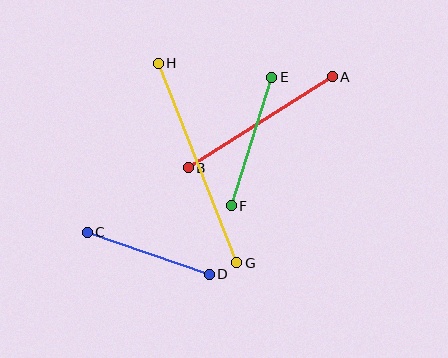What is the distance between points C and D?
The distance is approximately 129 pixels.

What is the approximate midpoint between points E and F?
The midpoint is at approximately (252, 141) pixels.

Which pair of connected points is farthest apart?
Points G and H are farthest apart.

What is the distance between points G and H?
The distance is approximately 214 pixels.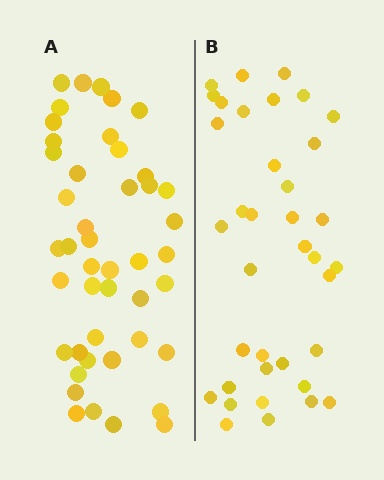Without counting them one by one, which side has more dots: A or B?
Region A (the left region) has more dots.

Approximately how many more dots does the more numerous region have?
Region A has roughly 8 or so more dots than region B.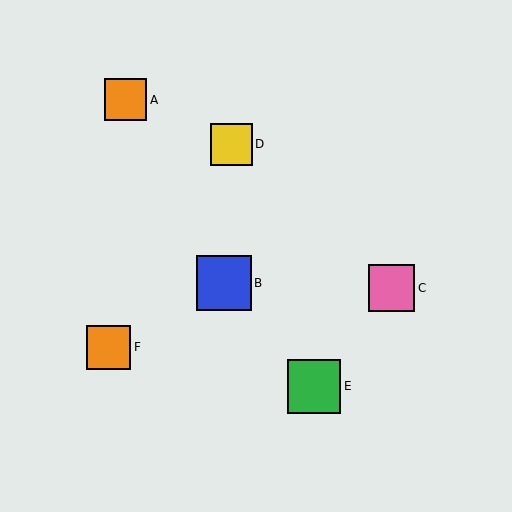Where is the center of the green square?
The center of the green square is at (314, 386).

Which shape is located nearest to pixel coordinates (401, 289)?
The pink square (labeled C) at (391, 288) is nearest to that location.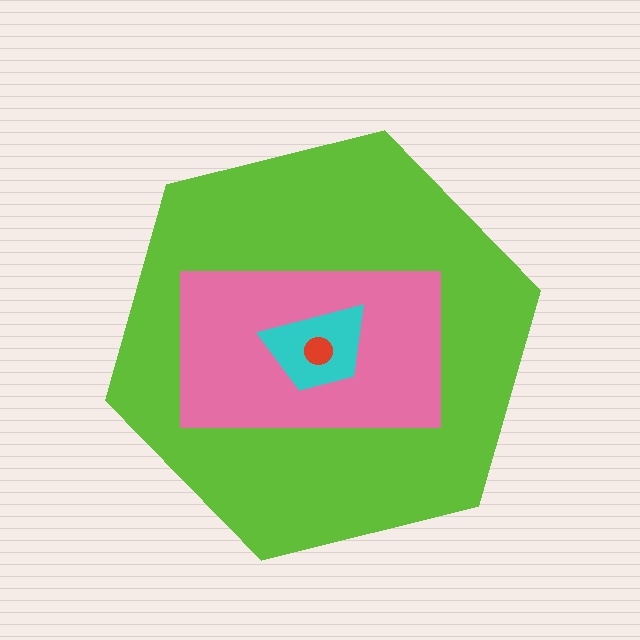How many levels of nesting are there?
4.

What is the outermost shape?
The lime hexagon.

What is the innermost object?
The red circle.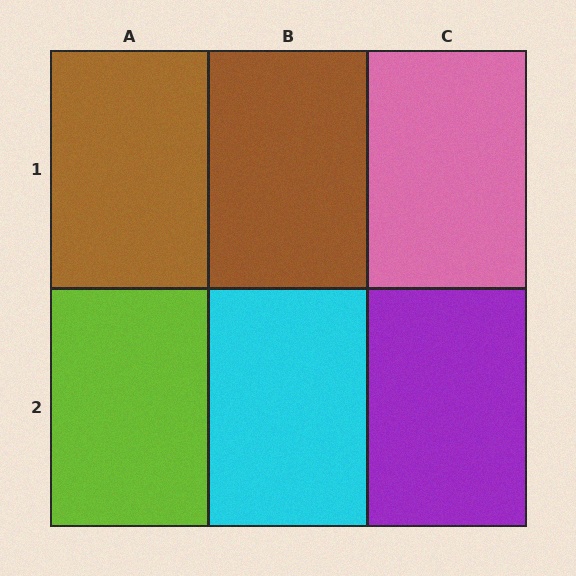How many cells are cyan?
1 cell is cyan.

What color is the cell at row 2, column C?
Purple.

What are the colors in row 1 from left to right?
Brown, brown, pink.